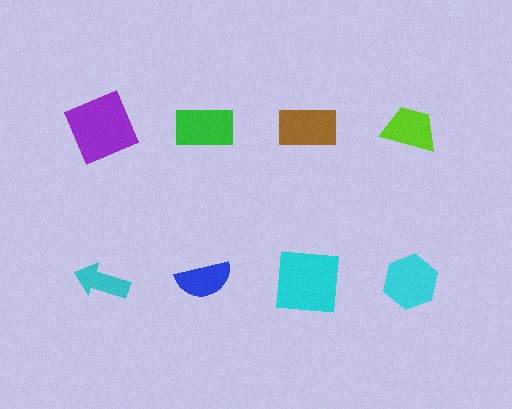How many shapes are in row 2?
4 shapes.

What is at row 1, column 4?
A lime trapezoid.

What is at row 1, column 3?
A brown rectangle.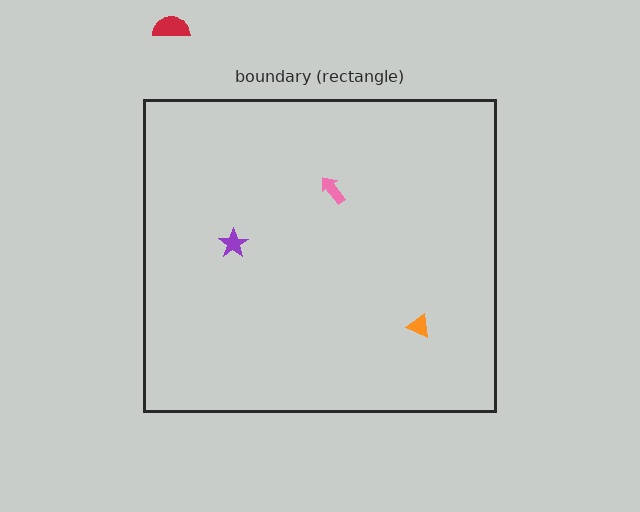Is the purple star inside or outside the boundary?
Inside.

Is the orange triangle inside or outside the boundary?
Inside.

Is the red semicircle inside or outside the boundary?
Outside.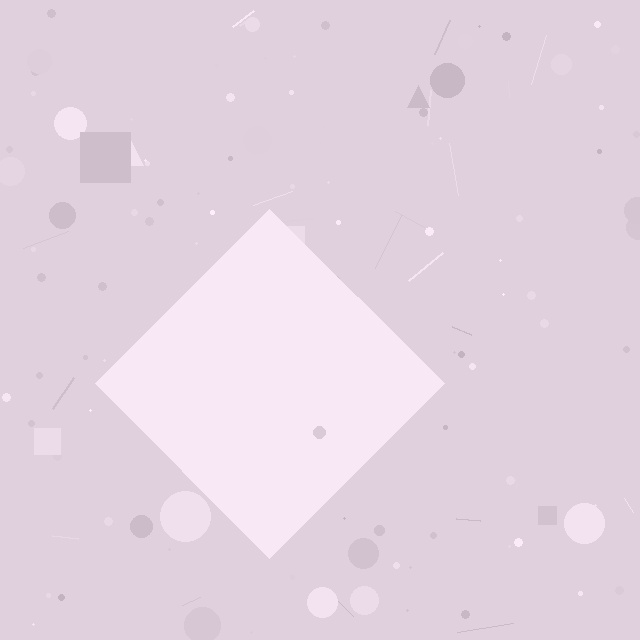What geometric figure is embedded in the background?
A diamond is embedded in the background.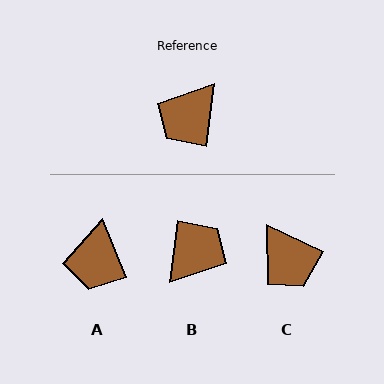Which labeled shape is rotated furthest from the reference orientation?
B, about 180 degrees away.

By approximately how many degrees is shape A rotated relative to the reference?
Approximately 29 degrees counter-clockwise.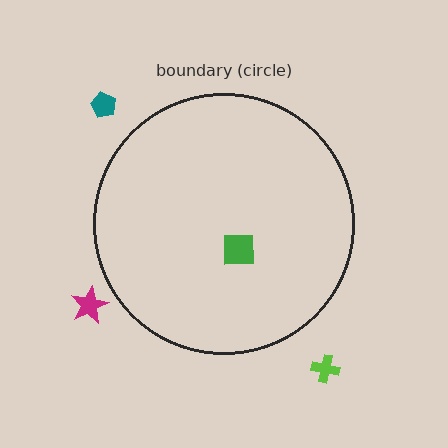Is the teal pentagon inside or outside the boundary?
Outside.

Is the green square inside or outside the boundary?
Inside.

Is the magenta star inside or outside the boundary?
Outside.